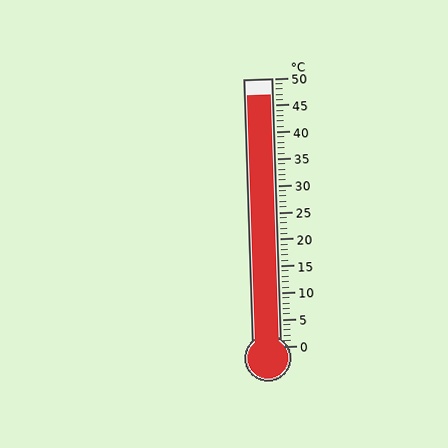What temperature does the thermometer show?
The thermometer shows approximately 47°C.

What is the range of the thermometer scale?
The thermometer scale ranges from 0°C to 50°C.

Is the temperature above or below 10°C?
The temperature is above 10°C.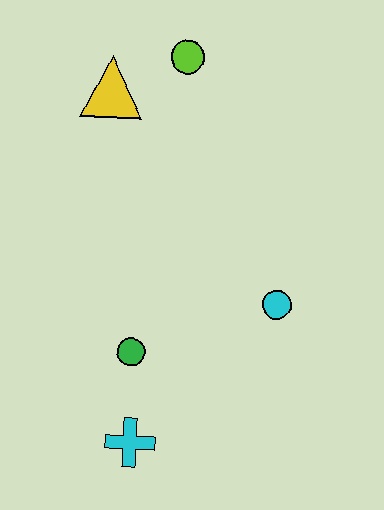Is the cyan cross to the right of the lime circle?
No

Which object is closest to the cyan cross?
The green circle is closest to the cyan cross.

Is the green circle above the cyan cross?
Yes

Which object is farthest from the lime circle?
The cyan cross is farthest from the lime circle.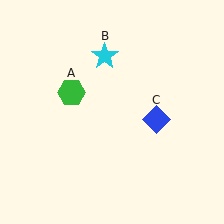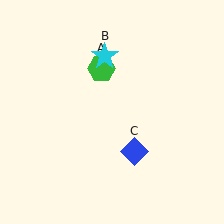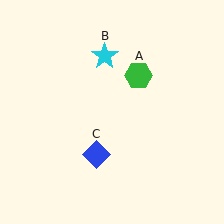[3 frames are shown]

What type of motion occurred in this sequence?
The green hexagon (object A), blue diamond (object C) rotated clockwise around the center of the scene.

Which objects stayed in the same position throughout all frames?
Cyan star (object B) remained stationary.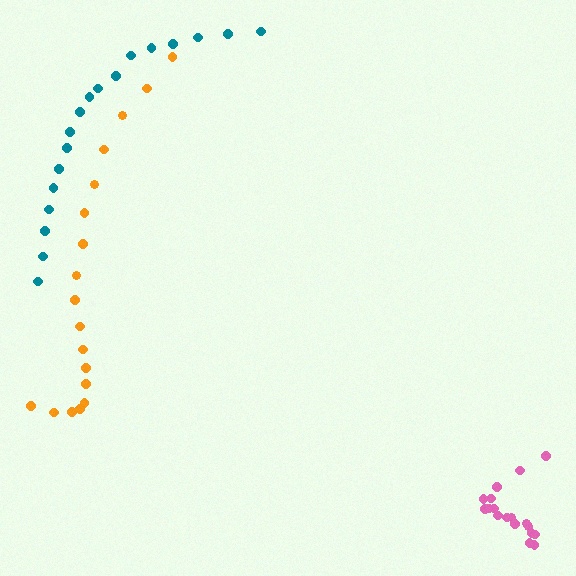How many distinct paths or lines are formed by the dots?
There are 3 distinct paths.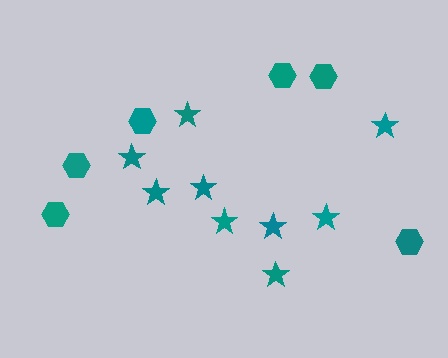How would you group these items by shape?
There are 2 groups: one group of stars (9) and one group of hexagons (6).